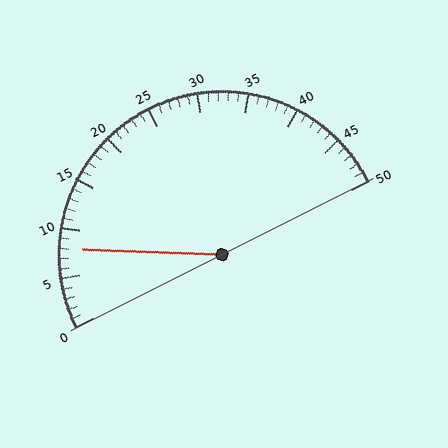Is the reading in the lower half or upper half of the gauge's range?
The reading is in the lower half of the range (0 to 50).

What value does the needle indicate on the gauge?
The needle indicates approximately 8.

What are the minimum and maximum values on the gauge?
The gauge ranges from 0 to 50.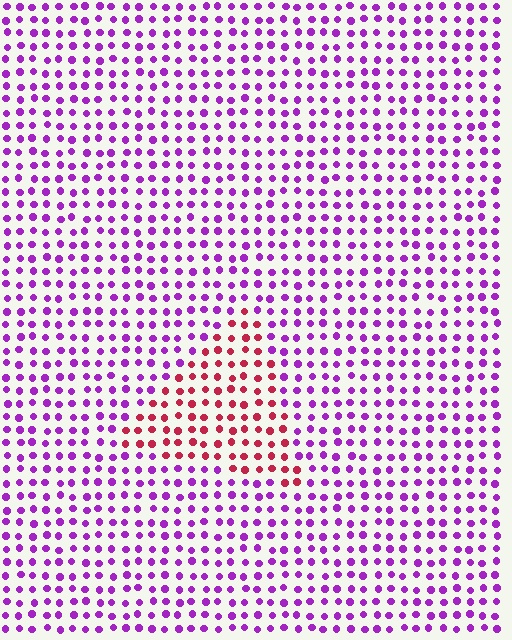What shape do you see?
I see a triangle.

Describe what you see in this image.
The image is filled with small purple elements in a uniform arrangement. A triangle-shaped region is visible where the elements are tinted to a slightly different hue, forming a subtle color boundary.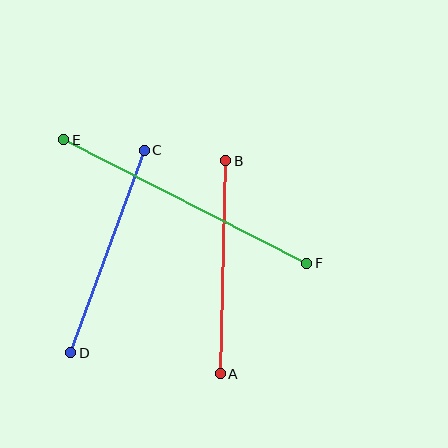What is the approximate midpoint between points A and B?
The midpoint is at approximately (223, 267) pixels.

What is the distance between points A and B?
The distance is approximately 213 pixels.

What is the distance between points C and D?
The distance is approximately 215 pixels.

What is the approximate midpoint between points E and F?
The midpoint is at approximately (185, 202) pixels.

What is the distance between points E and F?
The distance is approximately 273 pixels.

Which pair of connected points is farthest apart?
Points E and F are farthest apart.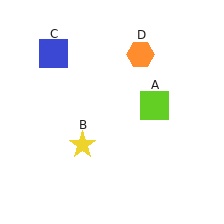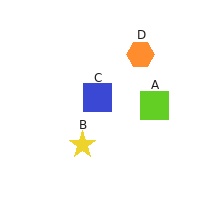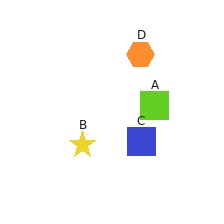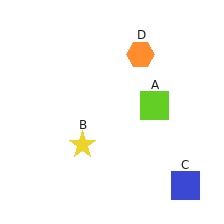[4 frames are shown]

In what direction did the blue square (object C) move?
The blue square (object C) moved down and to the right.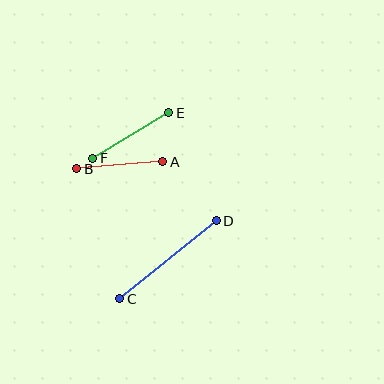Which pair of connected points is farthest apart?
Points C and D are farthest apart.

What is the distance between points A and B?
The distance is approximately 86 pixels.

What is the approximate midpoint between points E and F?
The midpoint is at approximately (131, 135) pixels.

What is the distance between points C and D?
The distance is approximately 124 pixels.